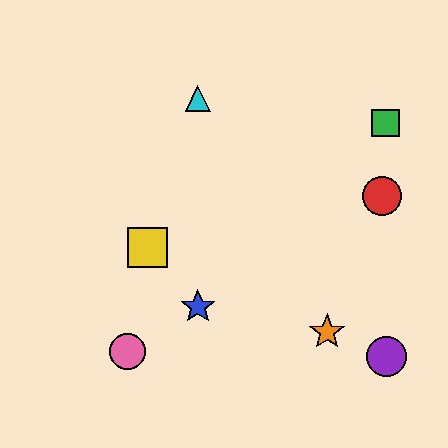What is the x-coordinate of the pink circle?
The pink circle is at x≈127.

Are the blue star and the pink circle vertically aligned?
No, the blue star is at x≈198 and the pink circle is at x≈127.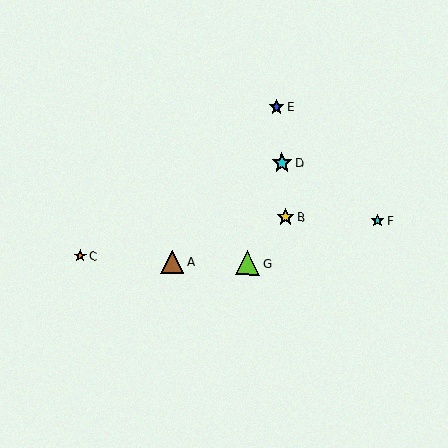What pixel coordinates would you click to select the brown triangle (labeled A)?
Click at (172, 262) to select the brown triangle A.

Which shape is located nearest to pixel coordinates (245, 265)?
The lime triangle (labeled G) at (248, 263) is nearest to that location.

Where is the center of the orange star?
The center of the orange star is at (81, 256).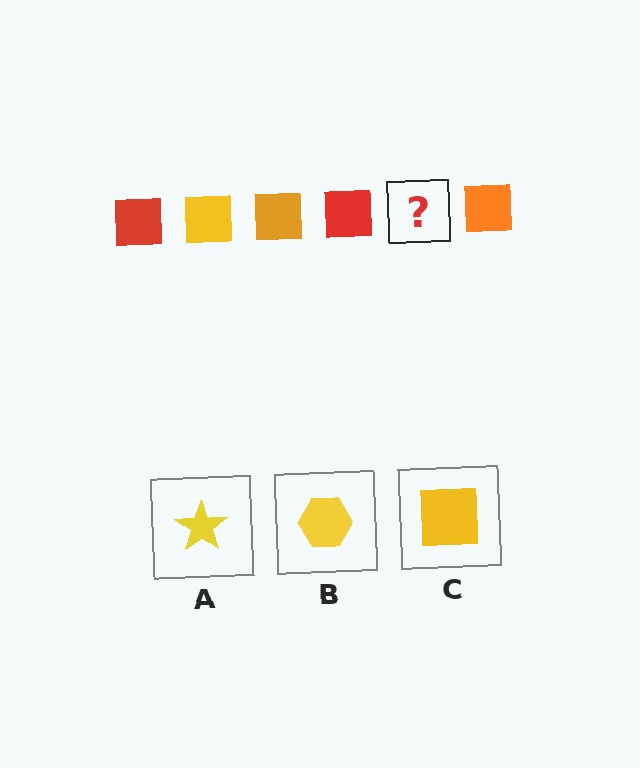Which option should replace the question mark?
Option C.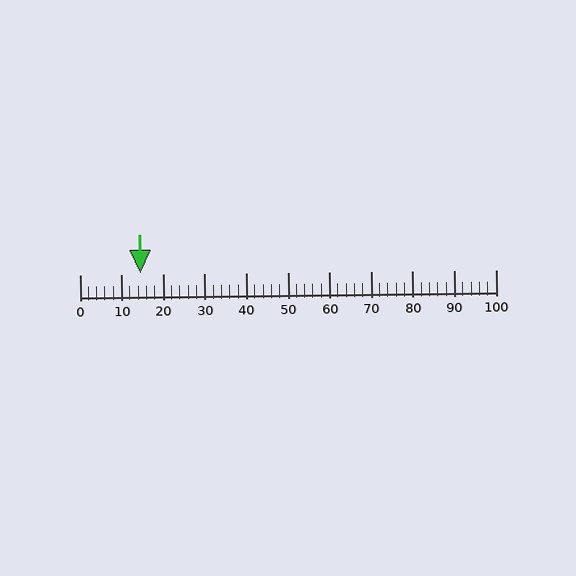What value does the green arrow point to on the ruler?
The green arrow points to approximately 14.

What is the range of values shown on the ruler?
The ruler shows values from 0 to 100.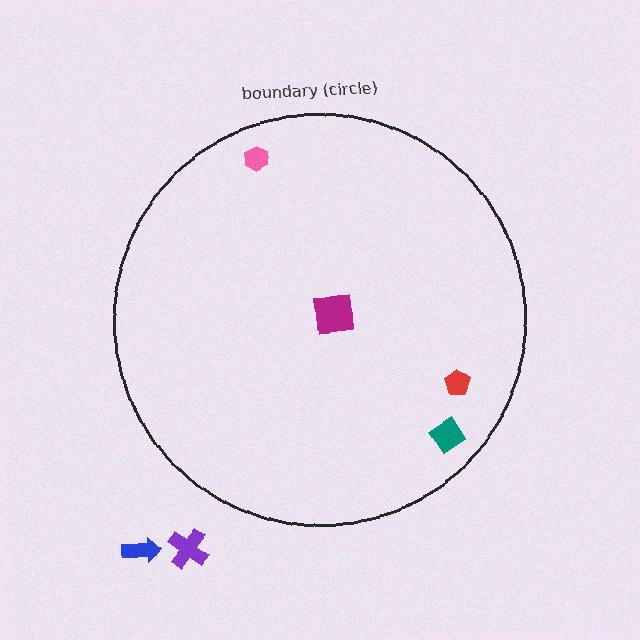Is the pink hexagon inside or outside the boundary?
Inside.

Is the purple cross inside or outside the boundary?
Outside.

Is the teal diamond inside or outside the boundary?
Inside.